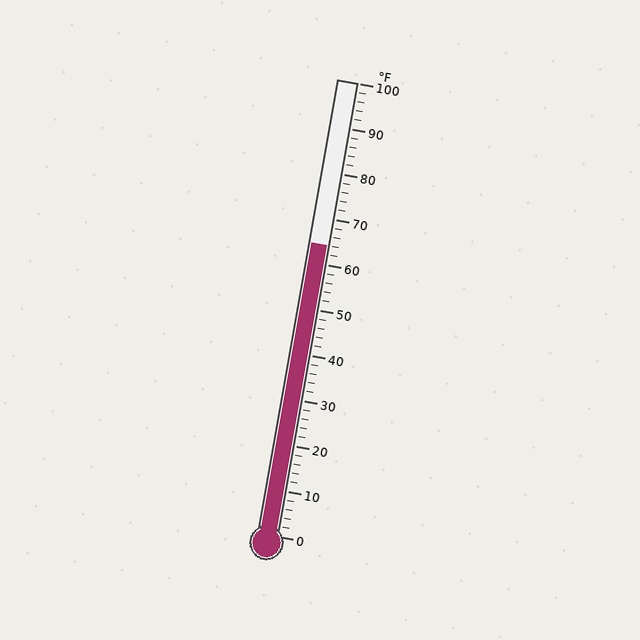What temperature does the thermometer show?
The thermometer shows approximately 64°F.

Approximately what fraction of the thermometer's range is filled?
The thermometer is filled to approximately 65% of its range.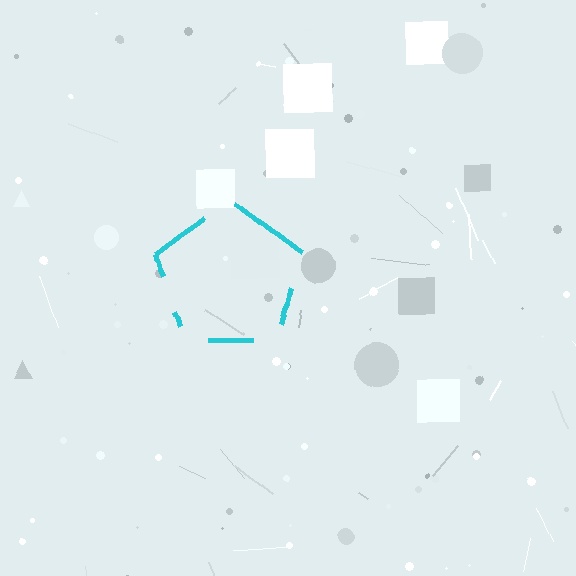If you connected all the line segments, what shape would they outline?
They would outline a pentagon.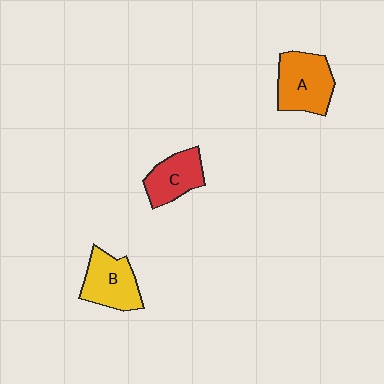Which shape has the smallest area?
Shape C (red).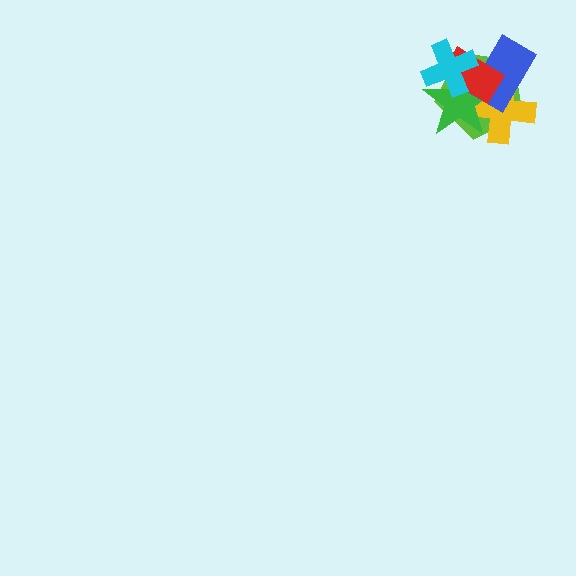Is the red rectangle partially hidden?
Yes, it is partially covered by another shape.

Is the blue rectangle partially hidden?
Yes, it is partially covered by another shape.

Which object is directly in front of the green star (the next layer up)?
The blue rectangle is directly in front of the green star.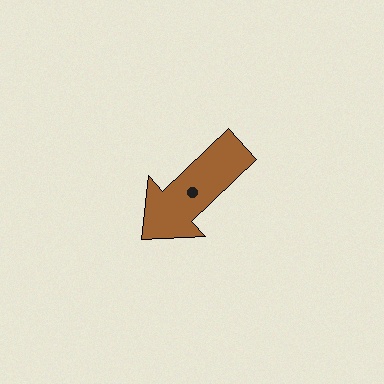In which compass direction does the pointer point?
Southwest.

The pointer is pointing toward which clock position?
Roughly 8 o'clock.